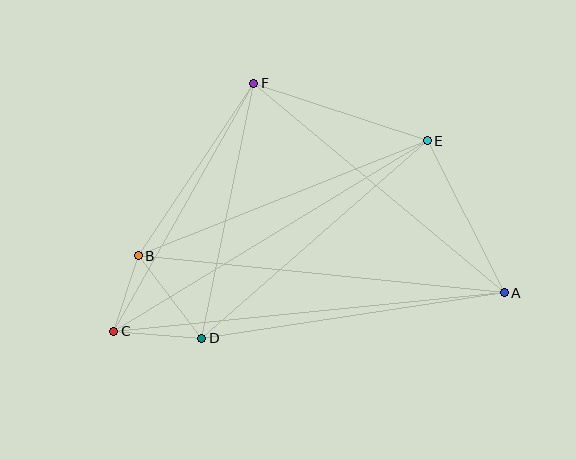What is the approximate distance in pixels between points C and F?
The distance between C and F is approximately 285 pixels.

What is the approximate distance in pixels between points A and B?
The distance between A and B is approximately 368 pixels.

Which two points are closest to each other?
Points B and C are closest to each other.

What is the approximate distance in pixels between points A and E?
The distance between A and E is approximately 170 pixels.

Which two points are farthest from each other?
Points A and C are farthest from each other.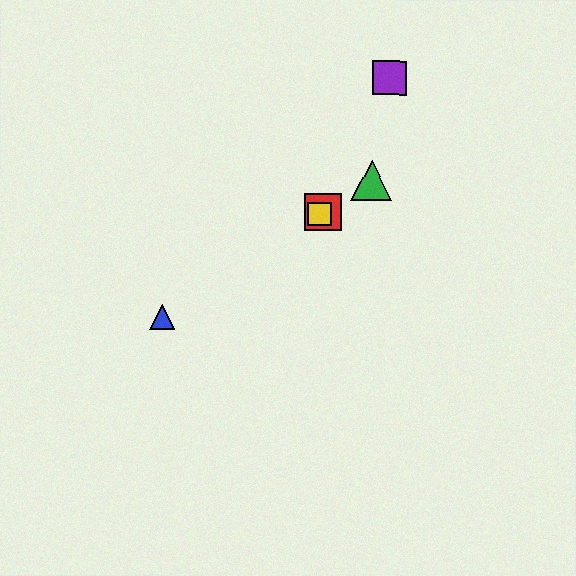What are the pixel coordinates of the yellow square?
The yellow square is at (320, 214).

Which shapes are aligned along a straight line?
The red square, the blue triangle, the green triangle, the yellow square are aligned along a straight line.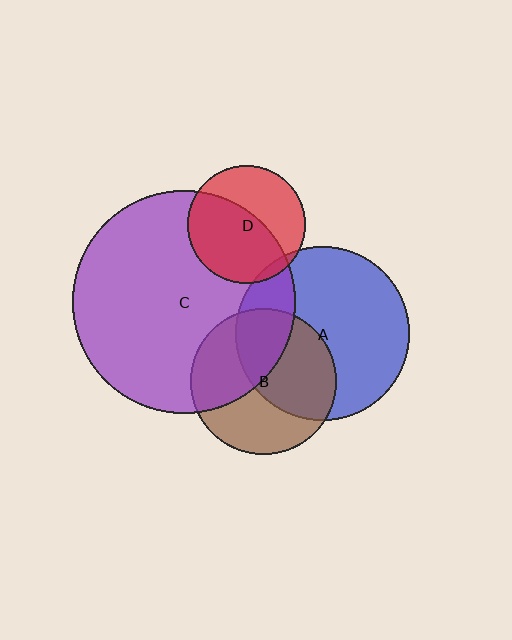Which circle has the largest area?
Circle C (purple).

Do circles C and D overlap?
Yes.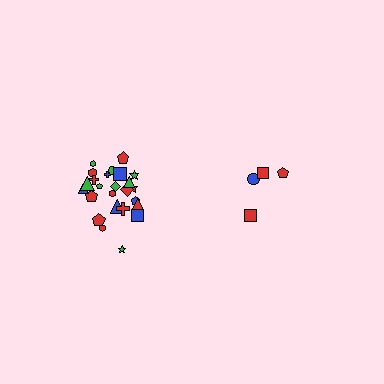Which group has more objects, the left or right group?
The left group.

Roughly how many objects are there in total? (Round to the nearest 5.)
Roughly 30 objects in total.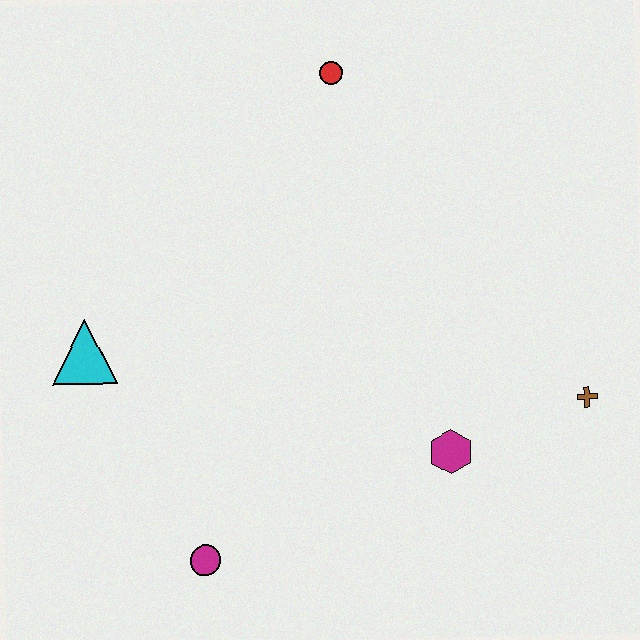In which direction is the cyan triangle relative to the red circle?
The cyan triangle is below the red circle.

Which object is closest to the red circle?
The cyan triangle is closest to the red circle.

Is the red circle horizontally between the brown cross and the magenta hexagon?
No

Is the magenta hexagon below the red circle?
Yes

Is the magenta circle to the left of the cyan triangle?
No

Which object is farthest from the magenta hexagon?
The red circle is farthest from the magenta hexagon.